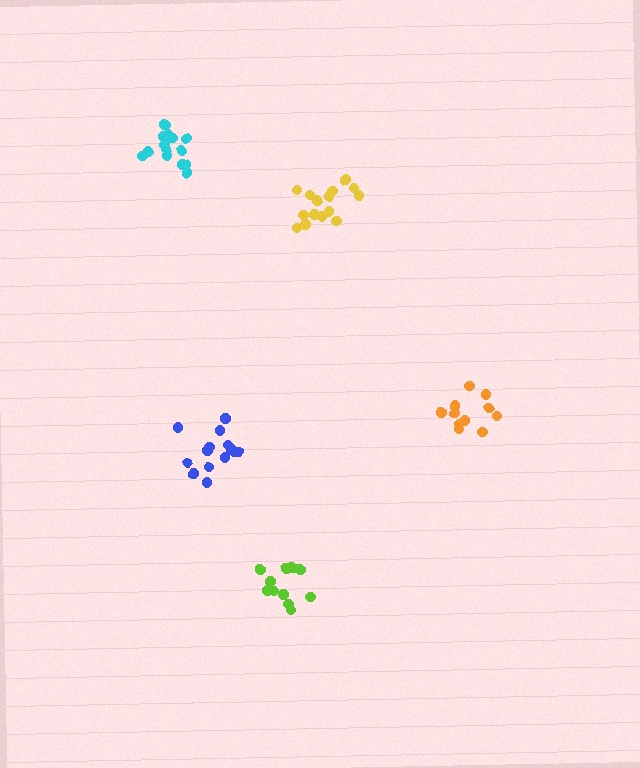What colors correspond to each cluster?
The clusters are colored: blue, cyan, orange, lime, yellow.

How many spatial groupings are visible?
There are 5 spatial groupings.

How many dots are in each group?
Group 1: 14 dots, Group 2: 16 dots, Group 3: 11 dots, Group 4: 11 dots, Group 5: 15 dots (67 total).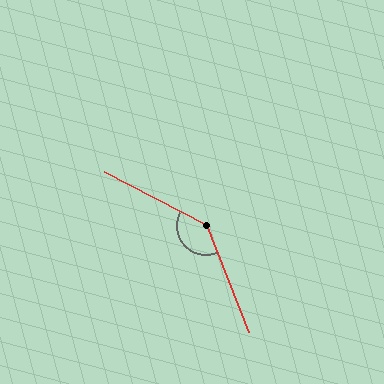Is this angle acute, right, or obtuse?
It is obtuse.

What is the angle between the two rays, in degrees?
Approximately 139 degrees.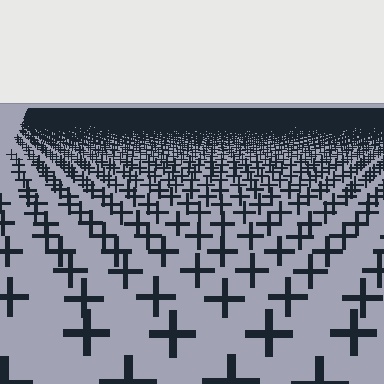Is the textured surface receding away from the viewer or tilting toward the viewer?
The surface is receding away from the viewer. Texture elements get smaller and denser toward the top.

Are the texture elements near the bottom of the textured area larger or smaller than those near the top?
Larger. Near the bottom, elements are closer to the viewer and appear at a bigger on-screen size.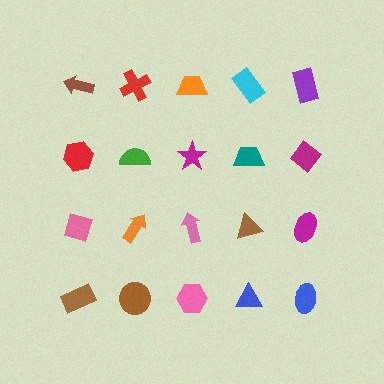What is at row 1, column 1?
A brown arrow.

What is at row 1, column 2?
A red cross.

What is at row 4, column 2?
A brown circle.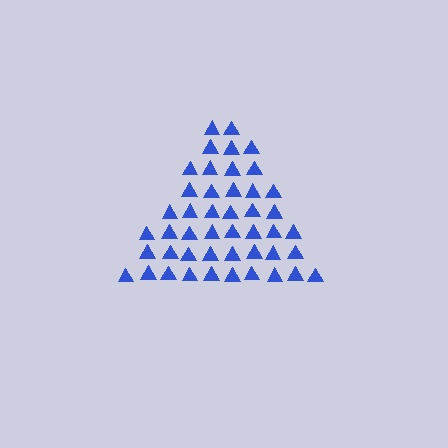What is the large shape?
The large shape is a triangle.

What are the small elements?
The small elements are triangles.